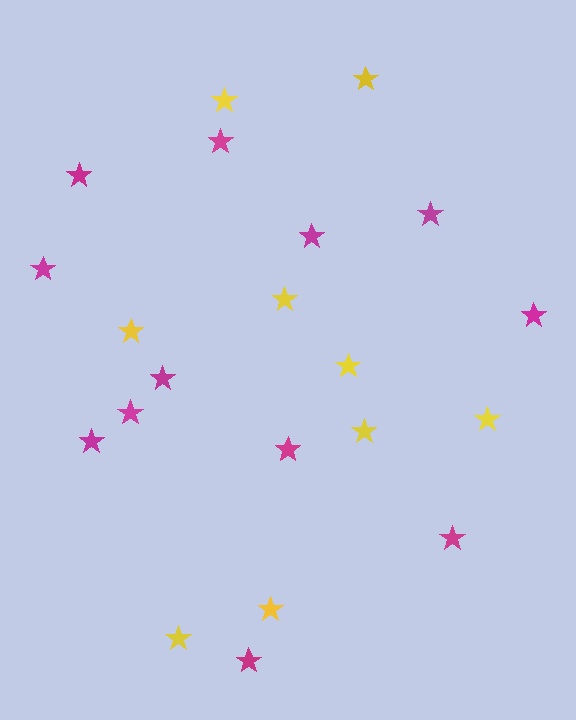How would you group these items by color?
There are 2 groups: one group of magenta stars (12) and one group of yellow stars (9).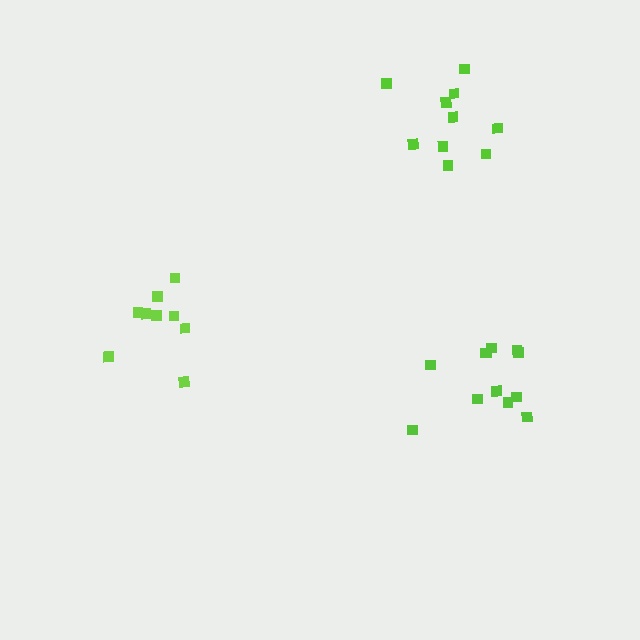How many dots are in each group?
Group 1: 10 dots, Group 2: 12 dots, Group 3: 9 dots (31 total).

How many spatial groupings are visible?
There are 3 spatial groupings.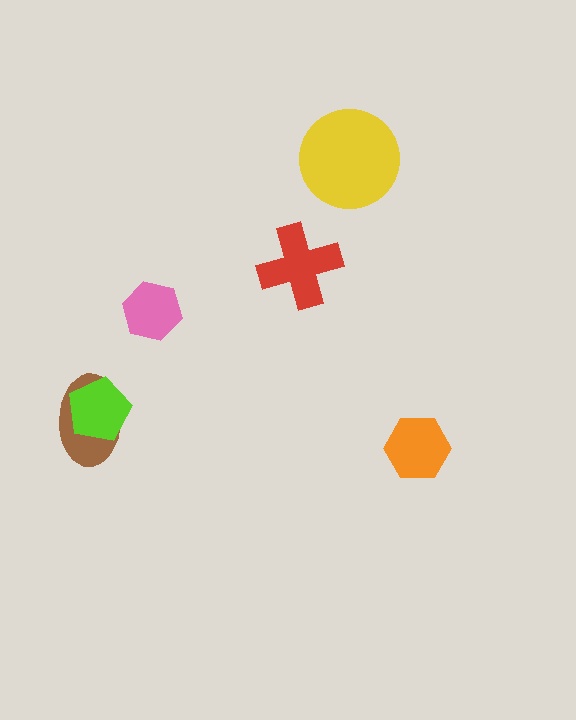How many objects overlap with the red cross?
0 objects overlap with the red cross.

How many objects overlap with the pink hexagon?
0 objects overlap with the pink hexagon.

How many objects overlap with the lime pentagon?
1 object overlaps with the lime pentagon.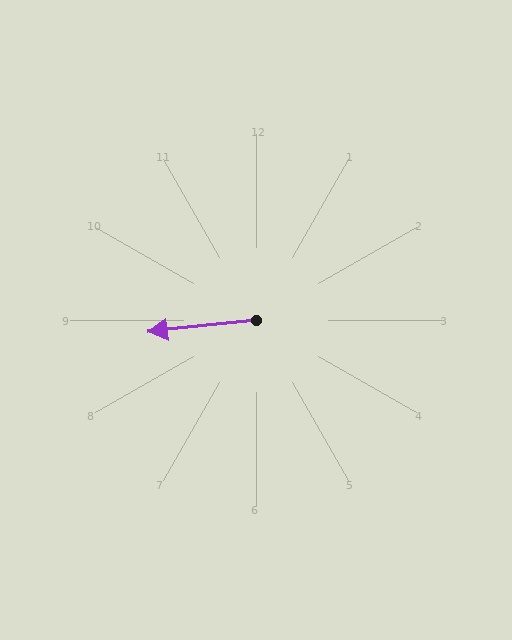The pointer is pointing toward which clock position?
Roughly 9 o'clock.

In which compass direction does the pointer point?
West.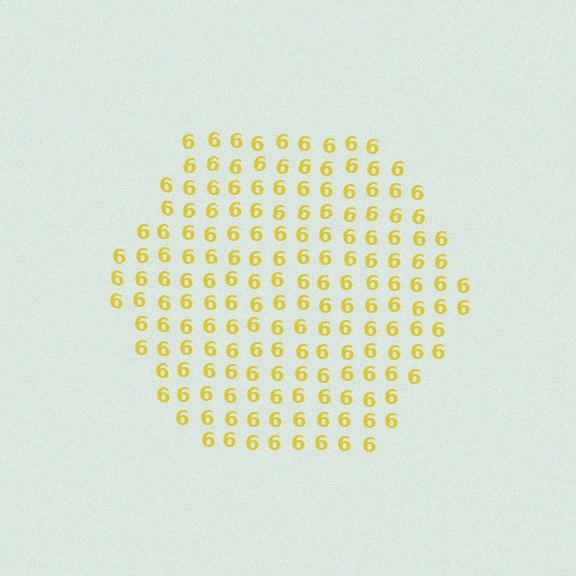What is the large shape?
The large shape is a hexagon.